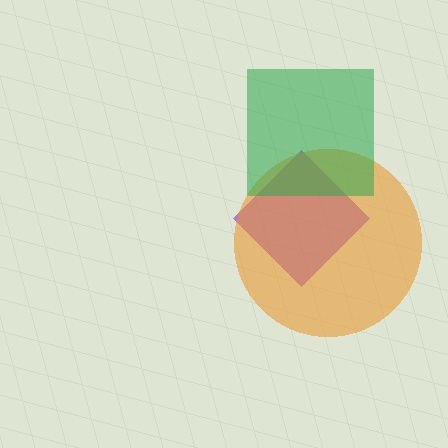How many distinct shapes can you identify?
There are 3 distinct shapes: a purple diamond, an orange circle, a green square.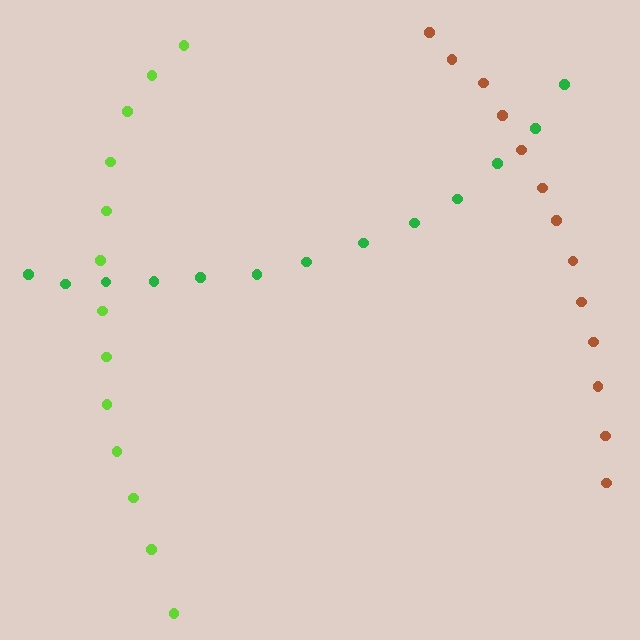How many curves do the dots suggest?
There are 3 distinct paths.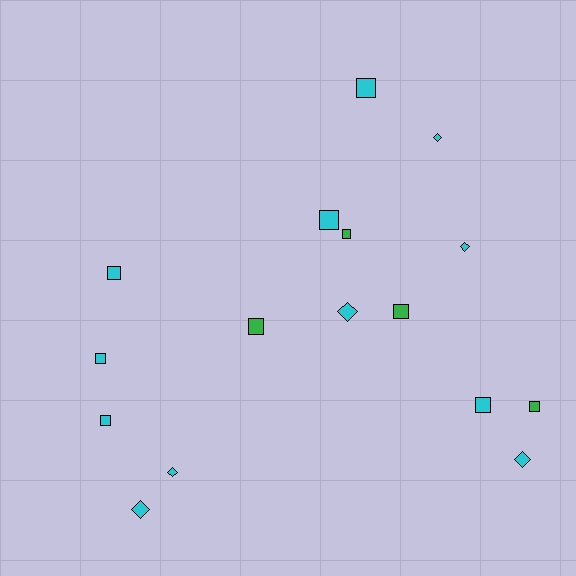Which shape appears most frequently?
Square, with 10 objects.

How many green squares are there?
There are 4 green squares.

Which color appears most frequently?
Cyan, with 12 objects.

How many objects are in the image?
There are 16 objects.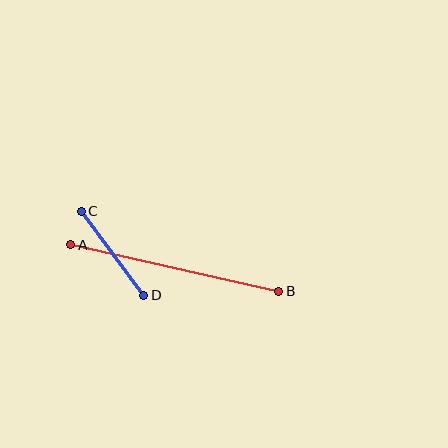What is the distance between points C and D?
The distance is approximately 105 pixels.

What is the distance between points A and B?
The distance is approximately 213 pixels.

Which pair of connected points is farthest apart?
Points A and B are farthest apart.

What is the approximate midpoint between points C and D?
The midpoint is at approximately (112, 253) pixels.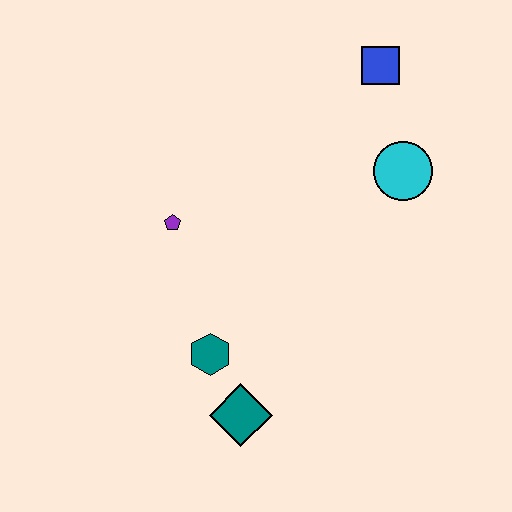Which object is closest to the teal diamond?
The teal hexagon is closest to the teal diamond.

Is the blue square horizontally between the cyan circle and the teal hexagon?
Yes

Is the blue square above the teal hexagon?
Yes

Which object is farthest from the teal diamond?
The blue square is farthest from the teal diamond.